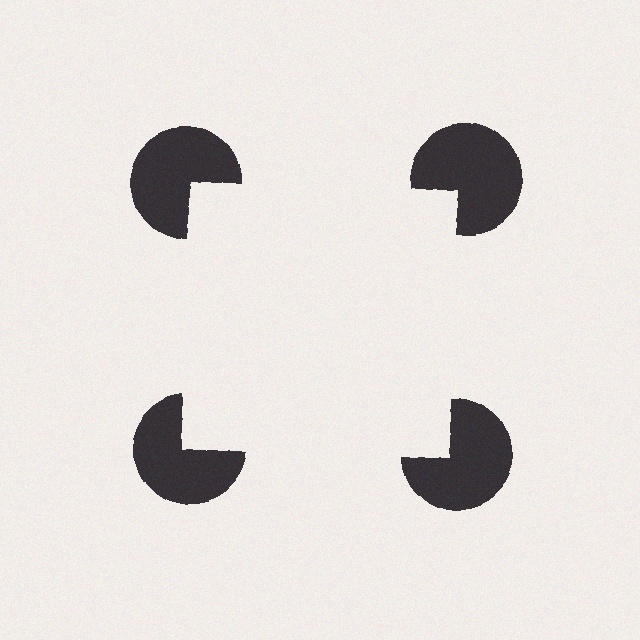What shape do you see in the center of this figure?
An illusory square — its edges are inferred from the aligned wedge cuts in the pac-man discs, not physically drawn.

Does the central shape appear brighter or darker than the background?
It typically appears slightly brighter than the background, even though no actual brightness change is drawn.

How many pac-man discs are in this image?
There are 4 — one at each vertex of the illusory square.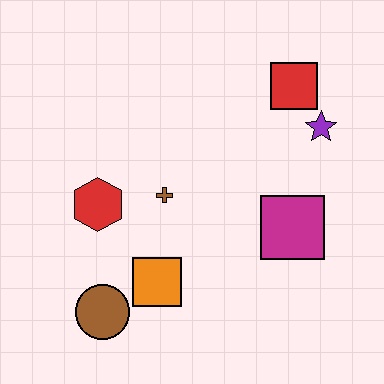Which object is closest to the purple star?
The red square is closest to the purple star.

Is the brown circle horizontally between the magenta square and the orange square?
No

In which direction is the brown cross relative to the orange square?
The brown cross is above the orange square.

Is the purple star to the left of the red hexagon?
No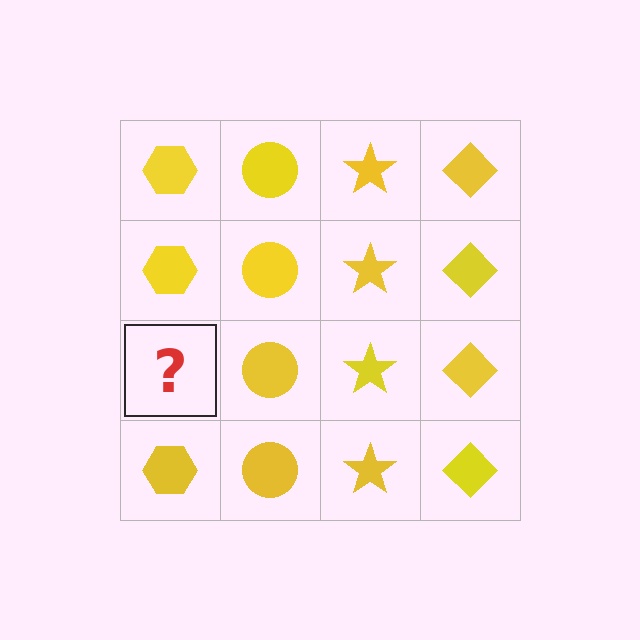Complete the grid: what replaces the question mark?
The question mark should be replaced with a yellow hexagon.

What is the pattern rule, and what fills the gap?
The rule is that each column has a consistent shape. The gap should be filled with a yellow hexagon.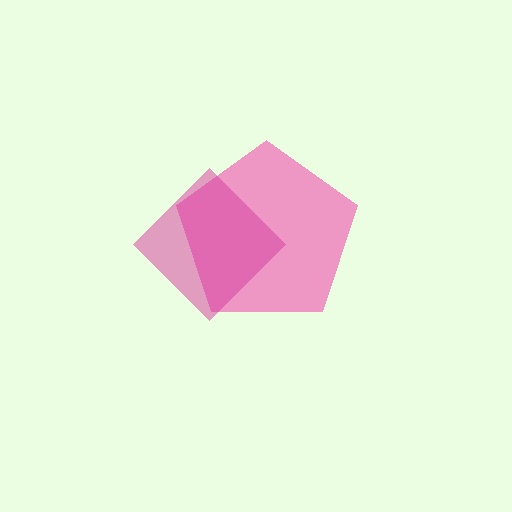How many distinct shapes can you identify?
There are 2 distinct shapes: a pink pentagon, a magenta diamond.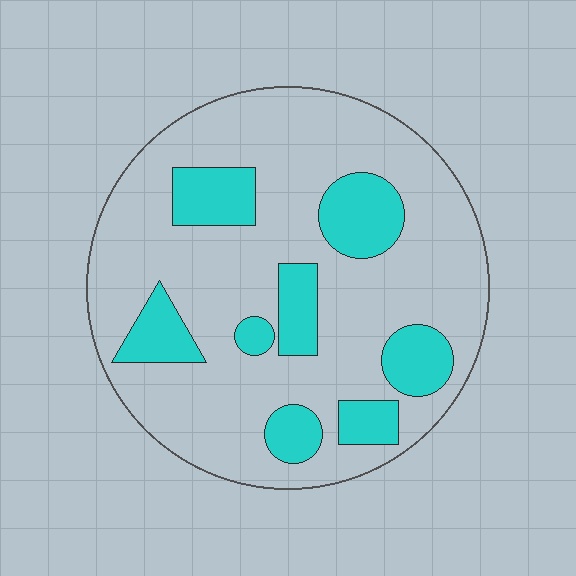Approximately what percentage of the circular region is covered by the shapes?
Approximately 25%.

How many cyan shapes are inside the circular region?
8.